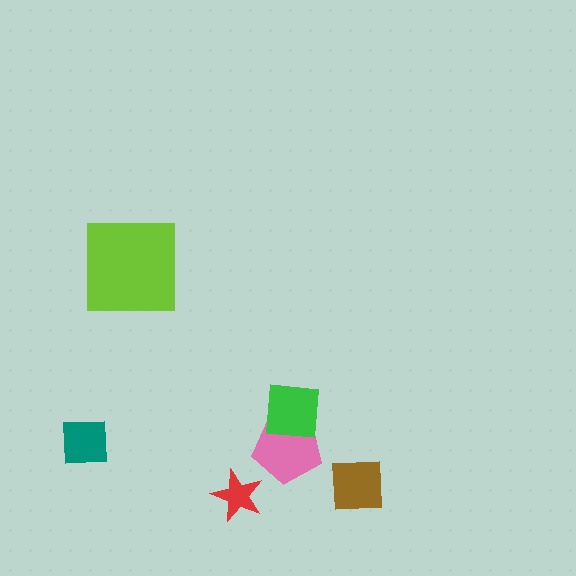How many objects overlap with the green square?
1 object overlaps with the green square.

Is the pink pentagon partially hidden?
Yes, it is partially covered by another shape.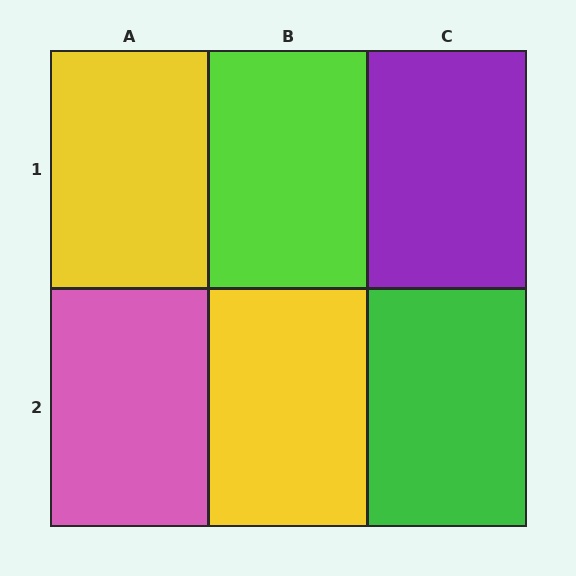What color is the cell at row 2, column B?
Yellow.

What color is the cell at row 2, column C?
Green.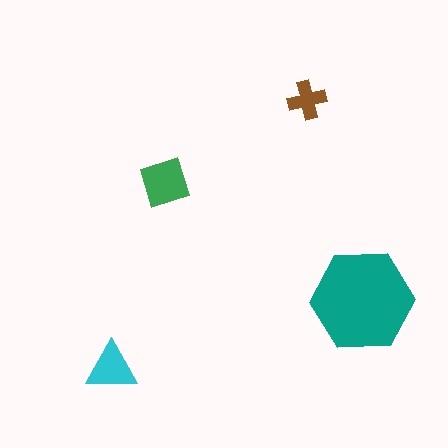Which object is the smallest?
The brown cross.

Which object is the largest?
The teal hexagon.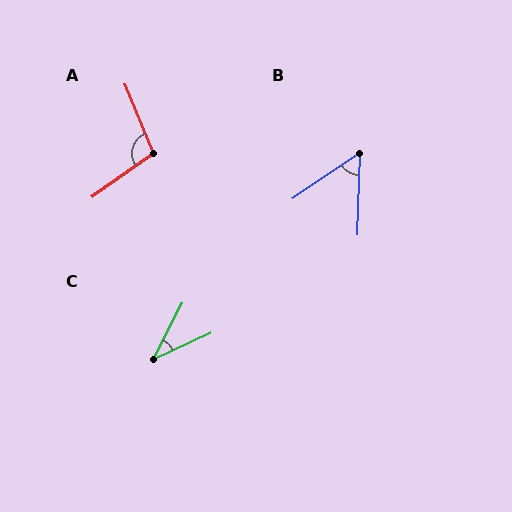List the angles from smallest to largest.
C (39°), B (54°), A (103°).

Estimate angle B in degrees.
Approximately 54 degrees.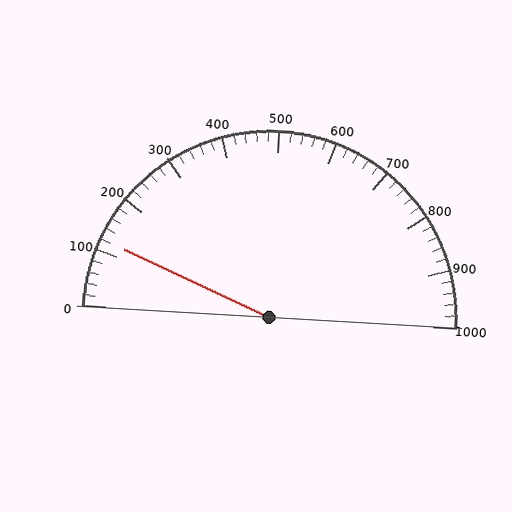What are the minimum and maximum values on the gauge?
The gauge ranges from 0 to 1000.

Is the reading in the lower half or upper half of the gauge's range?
The reading is in the lower half of the range (0 to 1000).